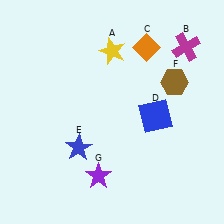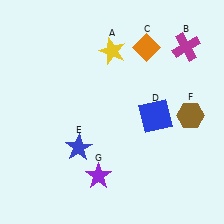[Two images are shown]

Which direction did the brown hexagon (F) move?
The brown hexagon (F) moved down.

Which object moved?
The brown hexagon (F) moved down.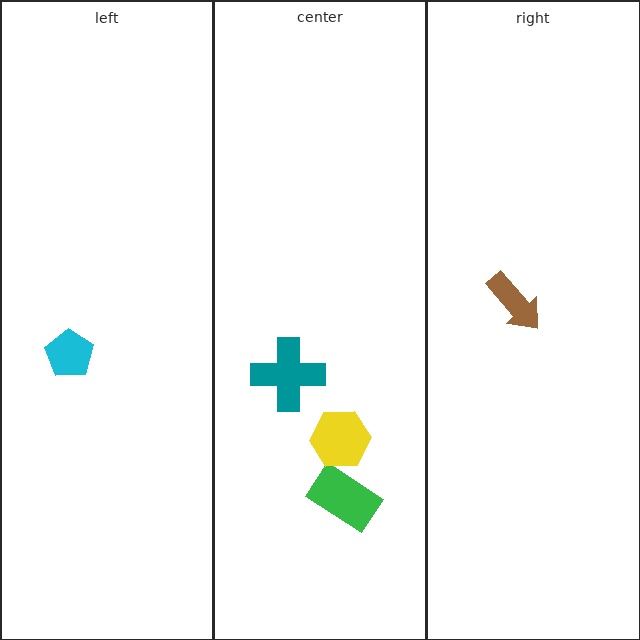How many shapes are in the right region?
1.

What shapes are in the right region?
The brown arrow.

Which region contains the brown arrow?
The right region.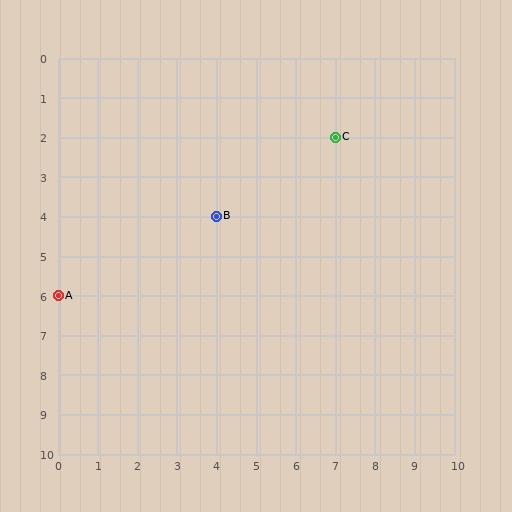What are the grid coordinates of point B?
Point B is at grid coordinates (4, 4).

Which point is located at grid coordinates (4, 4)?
Point B is at (4, 4).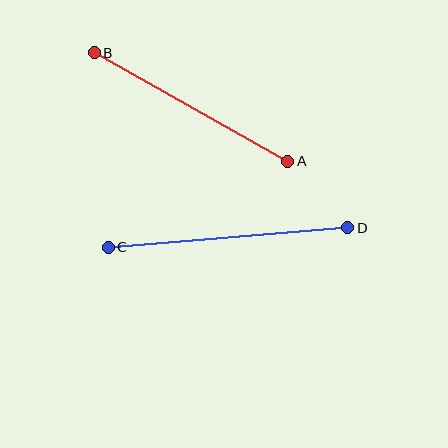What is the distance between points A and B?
The distance is approximately 222 pixels.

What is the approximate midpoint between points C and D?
The midpoint is at approximately (228, 238) pixels.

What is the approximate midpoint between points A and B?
The midpoint is at approximately (191, 107) pixels.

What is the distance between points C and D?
The distance is approximately 240 pixels.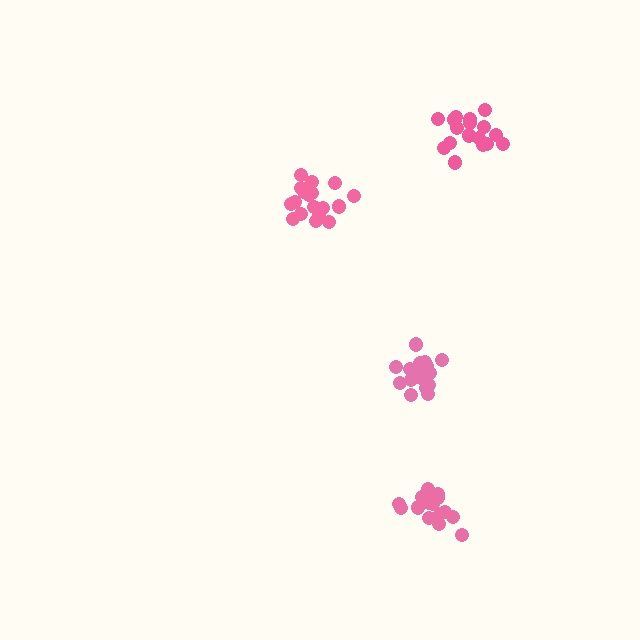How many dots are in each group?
Group 1: 19 dots, Group 2: 17 dots, Group 3: 17 dots, Group 4: 20 dots (73 total).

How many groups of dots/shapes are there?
There are 4 groups.